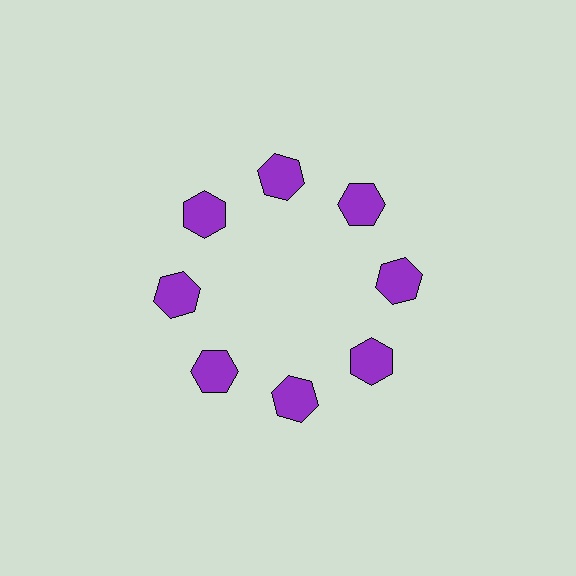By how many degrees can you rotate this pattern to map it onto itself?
The pattern maps onto itself every 45 degrees of rotation.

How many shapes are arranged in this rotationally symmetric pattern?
There are 8 shapes, arranged in 8 groups of 1.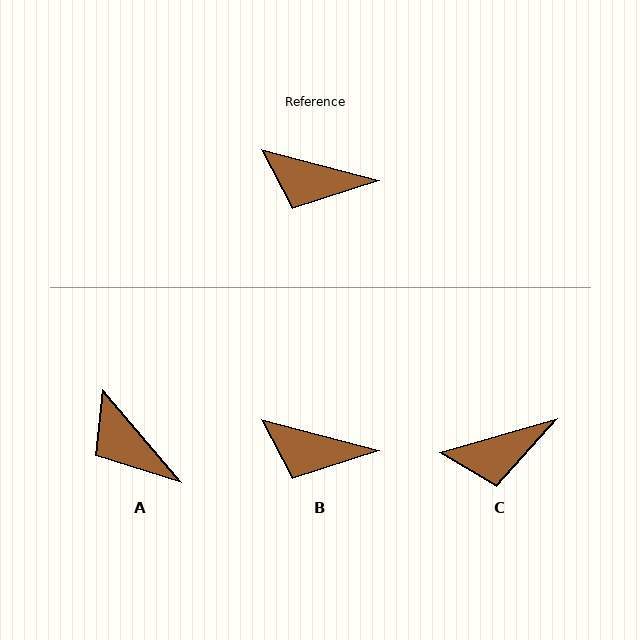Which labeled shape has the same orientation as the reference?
B.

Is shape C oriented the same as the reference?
No, it is off by about 31 degrees.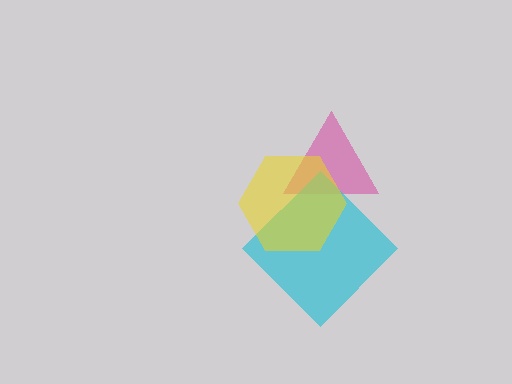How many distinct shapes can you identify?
There are 3 distinct shapes: a magenta triangle, a cyan diamond, a yellow hexagon.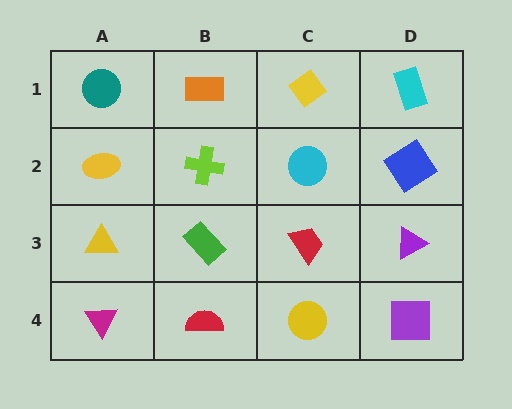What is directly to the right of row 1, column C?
A cyan rectangle.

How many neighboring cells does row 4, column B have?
3.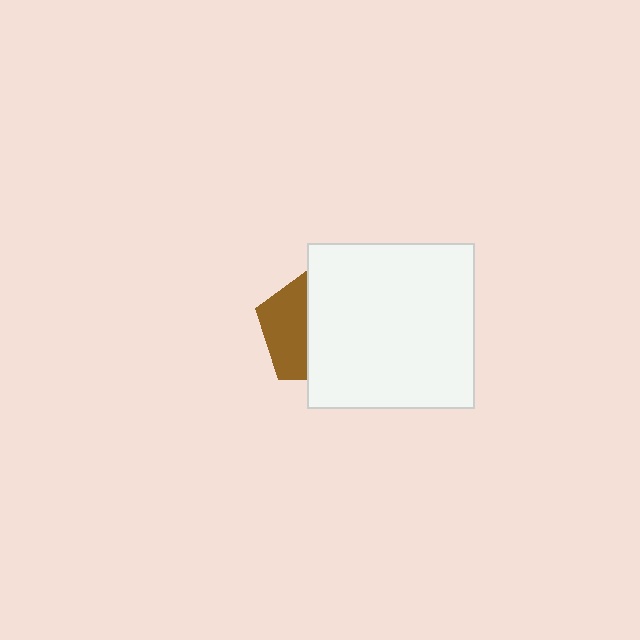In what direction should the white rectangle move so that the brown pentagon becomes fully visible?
The white rectangle should move right. That is the shortest direction to clear the overlap and leave the brown pentagon fully visible.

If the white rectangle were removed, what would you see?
You would see the complete brown pentagon.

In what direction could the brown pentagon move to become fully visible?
The brown pentagon could move left. That would shift it out from behind the white rectangle entirely.